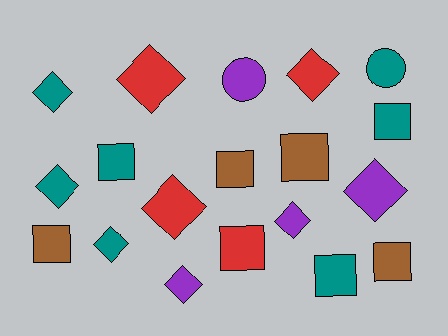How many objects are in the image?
There are 19 objects.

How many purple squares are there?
There are no purple squares.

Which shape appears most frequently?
Diamond, with 9 objects.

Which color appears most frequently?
Teal, with 7 objects.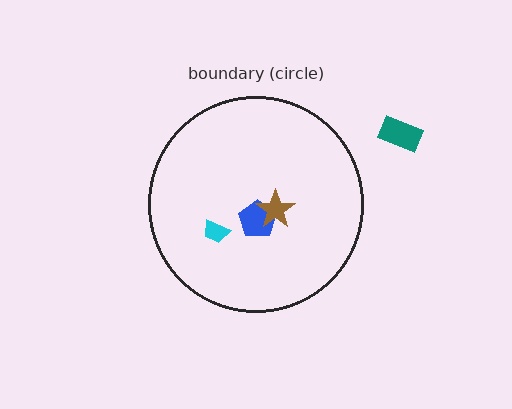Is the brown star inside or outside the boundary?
Inside.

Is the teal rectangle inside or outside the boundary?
Outside.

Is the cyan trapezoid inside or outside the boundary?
Inside.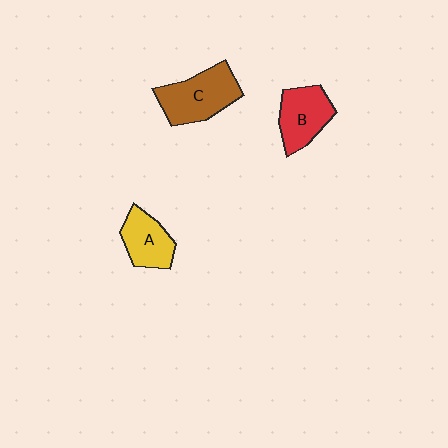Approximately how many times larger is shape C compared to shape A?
Approximately 1.4 times.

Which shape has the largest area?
Shape C (brown).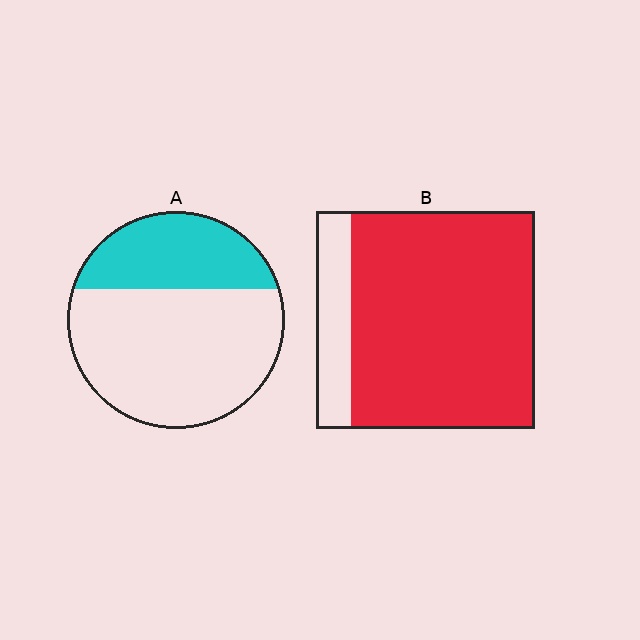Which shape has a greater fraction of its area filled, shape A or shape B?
Shape B.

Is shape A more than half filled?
No.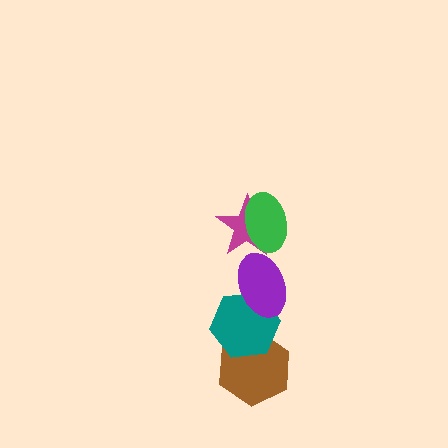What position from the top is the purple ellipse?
The purple ellipse is 3rd from the top.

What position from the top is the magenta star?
The magenta star is 2nd from the top.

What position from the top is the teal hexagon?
The teal hexagon is 4th from the top.